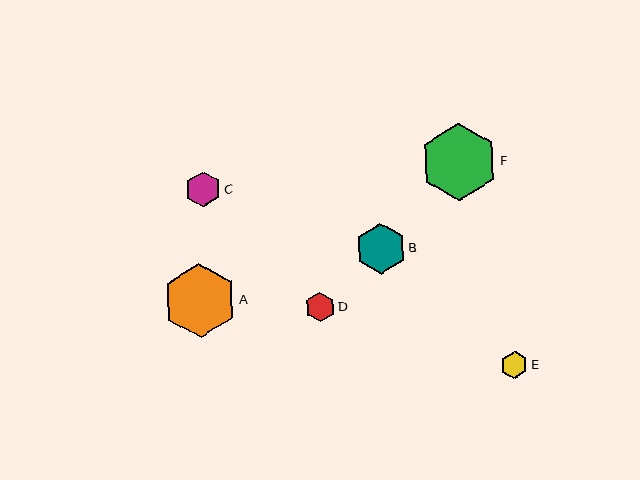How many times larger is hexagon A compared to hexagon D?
Hexagon A is approximately 2.5 times the size of hexagon D.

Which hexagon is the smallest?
Hexagon E is the smallest with a size of approximately 27 pixels.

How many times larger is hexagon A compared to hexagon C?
Hexagon A is approximately 2.1 times the size of hexagon C.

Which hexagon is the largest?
Hexagon F is the largest with a size of approximately 77 pixels.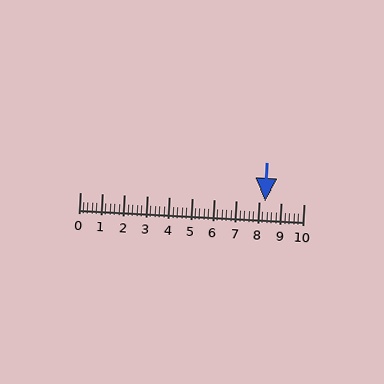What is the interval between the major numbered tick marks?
The major tick marks are spaced 1 units apart.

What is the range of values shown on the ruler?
The ruler shows values from 0 to 10.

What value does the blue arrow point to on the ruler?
The blue arrow points to approximately 8.3.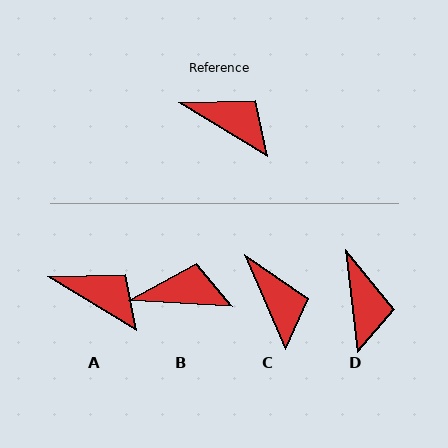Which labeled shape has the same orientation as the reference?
A.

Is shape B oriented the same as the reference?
No, it is off by about 28 degrees.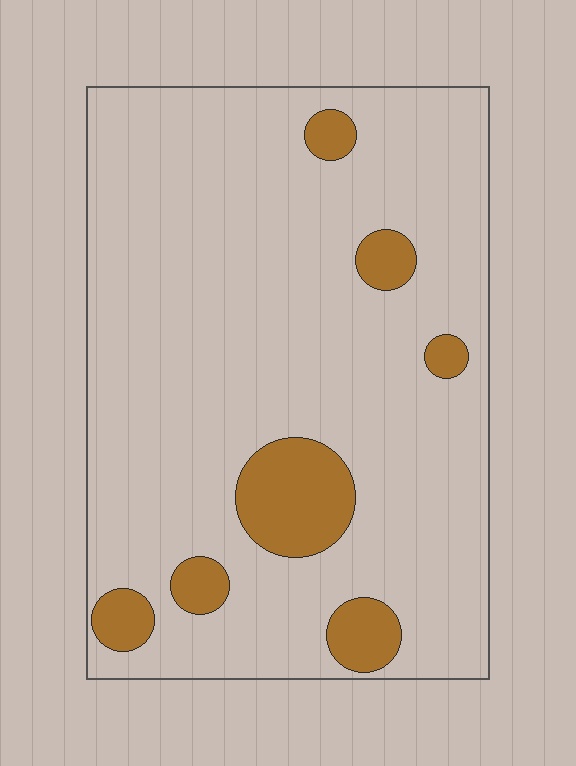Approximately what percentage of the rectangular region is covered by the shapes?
Approximately 10%.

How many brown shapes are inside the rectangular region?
7.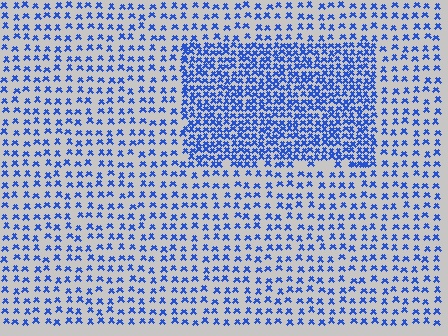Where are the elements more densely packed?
The elements are more densely packed inside the rectangle boundary.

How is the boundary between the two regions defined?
The boundary is defined by a change in element density (approximately 2.3x ratio). All elements are the same color, size, and shape.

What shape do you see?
I see a rectangle.